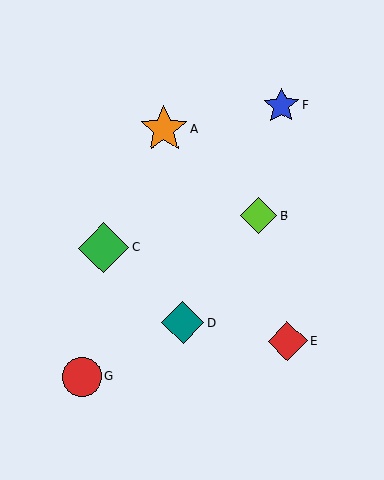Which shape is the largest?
The green diamond (labeled C) is the largest.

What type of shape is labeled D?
Shape D is a teal diamond.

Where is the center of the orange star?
The center of the orange star is at (164, 129).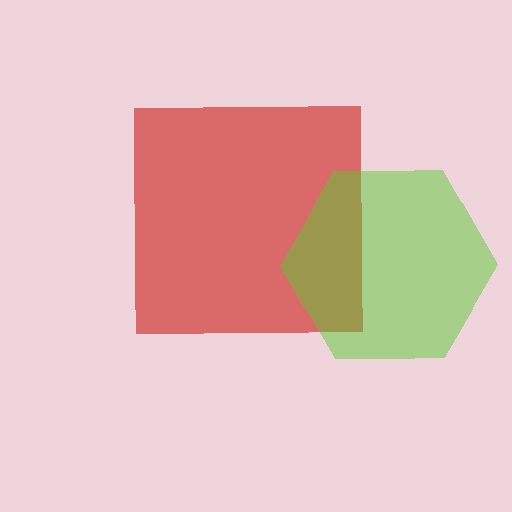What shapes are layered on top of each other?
The layered shapes are: a red square, a lime hexagon.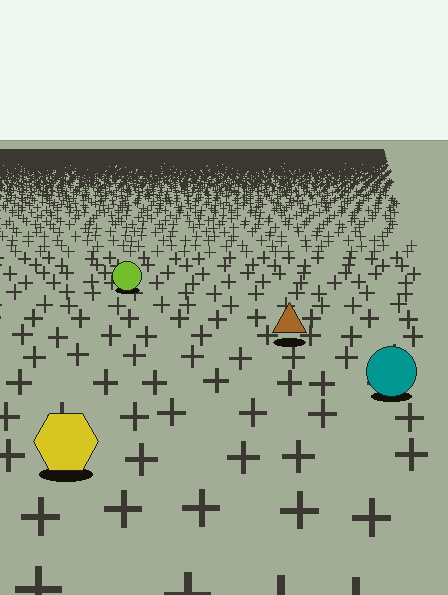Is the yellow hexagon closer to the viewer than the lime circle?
Yes. The yellow hexagon is closer — you can tell from the texture gradient: the ground texture is coarser near it.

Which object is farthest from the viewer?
The lime circle is farthest from the viewer. It appears smaller and the ground texture around it is denser.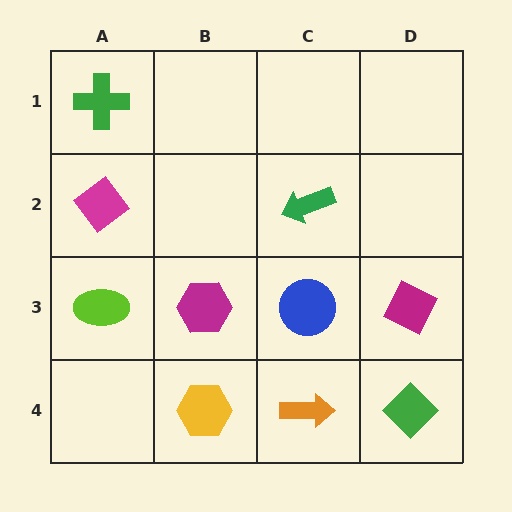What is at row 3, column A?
A lime ellipse.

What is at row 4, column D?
A green diamond.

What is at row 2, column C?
A green arrow.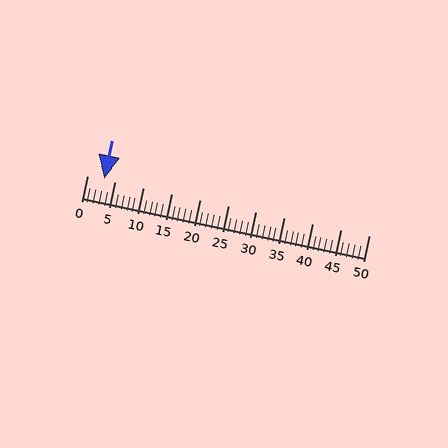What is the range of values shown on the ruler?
The ruler shows values from 0 to 50.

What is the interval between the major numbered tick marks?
The major tick marks are spaced 5 units apart.